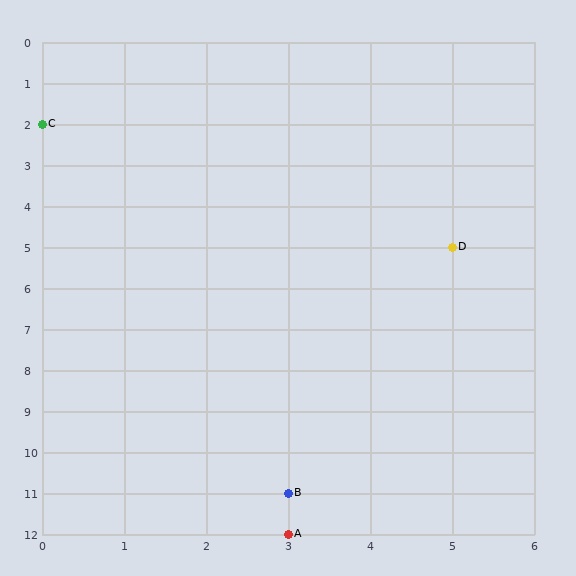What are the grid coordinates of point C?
Point C is at grid coordinates (0, 2).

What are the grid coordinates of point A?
Point A is at grid coordinates (3, 12).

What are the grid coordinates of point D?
Point D is at grid coordinates (5, 5).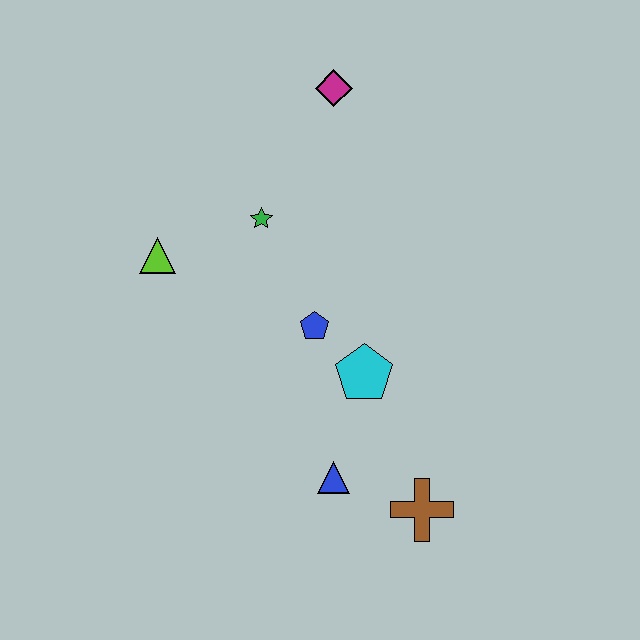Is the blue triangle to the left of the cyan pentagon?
Yes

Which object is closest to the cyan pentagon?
The blue pentagon is closest to the cyan pentagon.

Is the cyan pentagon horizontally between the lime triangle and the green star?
No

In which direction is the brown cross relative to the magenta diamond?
The brown cross is below the magenta diamond.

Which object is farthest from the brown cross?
The magenta diamond is farthest from the brown cross.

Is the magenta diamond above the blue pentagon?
Yes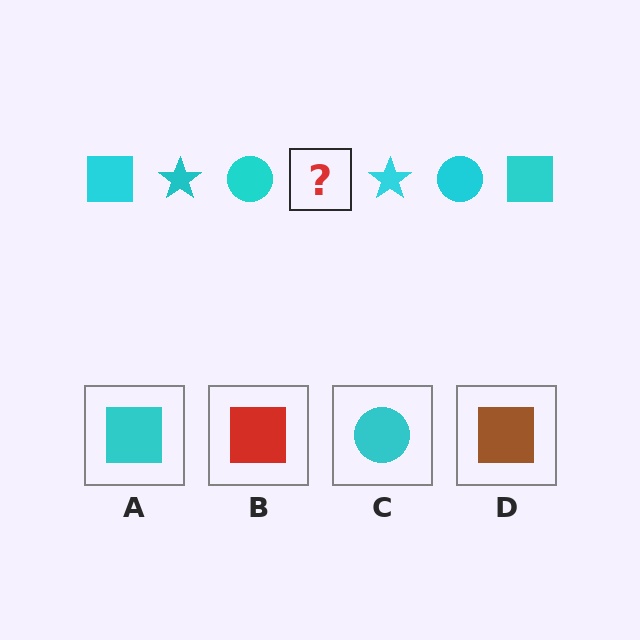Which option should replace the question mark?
Option A.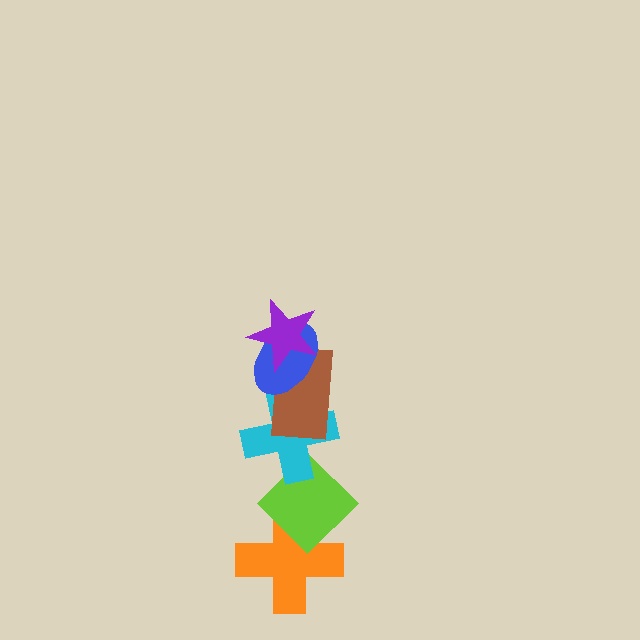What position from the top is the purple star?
The purple star is 1st from the top.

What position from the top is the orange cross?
The orange cross is 6th from the top.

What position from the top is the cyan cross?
The cyan cross is 4th from the top.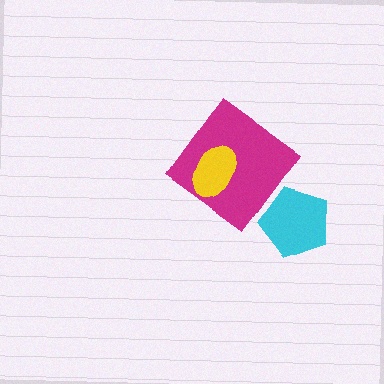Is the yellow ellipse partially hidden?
No, no other shape covers it.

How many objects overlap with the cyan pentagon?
0 objects overlap with the cyan pentagon.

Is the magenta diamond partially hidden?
Yes, it is partially covered by another shape.